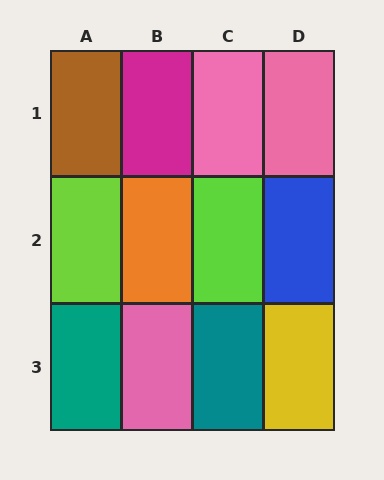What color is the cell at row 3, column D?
Yellow.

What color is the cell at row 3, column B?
Pink.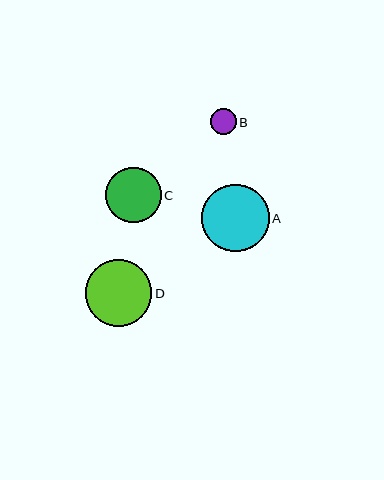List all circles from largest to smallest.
From largest to smallest: A, D, C, B.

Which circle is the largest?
Circle A is the largest with a size of approximately 68 pixels.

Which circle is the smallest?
Circle B is the smallest with a size of approximately 26 pixels.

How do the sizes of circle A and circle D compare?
Circle A and circle D are approximately the same size.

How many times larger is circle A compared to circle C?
Circle A is approximately 1.2 times the size of circle C.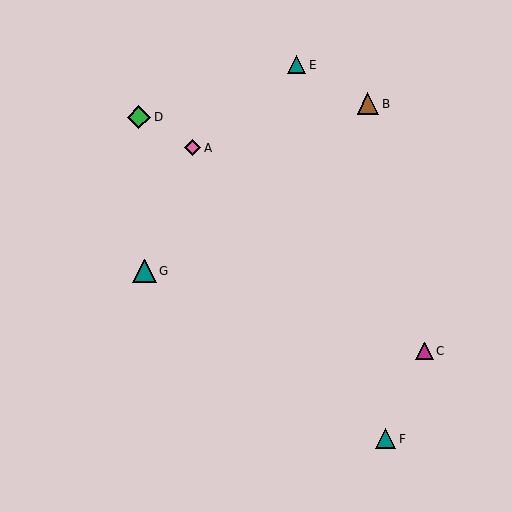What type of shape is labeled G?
Shape G is a teal triangle.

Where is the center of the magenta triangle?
The center of the magenta triangle is at (425, 351).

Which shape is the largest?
The teal triangle (labeled G) is the largest.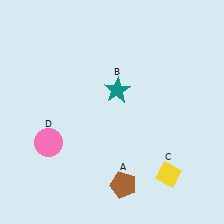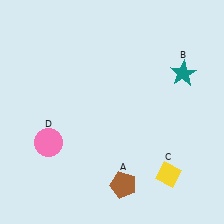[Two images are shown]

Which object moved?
The teal star (B) moved right.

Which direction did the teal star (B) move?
The teal star (B) moved right.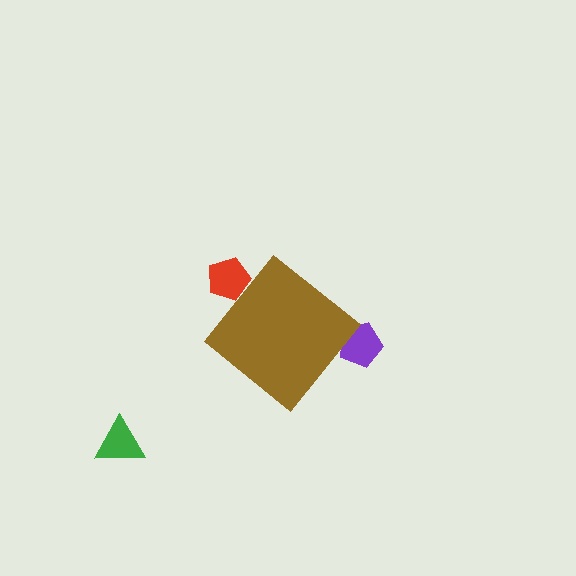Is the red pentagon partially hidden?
Yes, the red pentagon is partially hidden behind the brown diamond.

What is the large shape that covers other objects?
A brown diamond.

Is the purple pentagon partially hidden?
Yes, the purple pentagon is partially hidden behind the brown diamond.